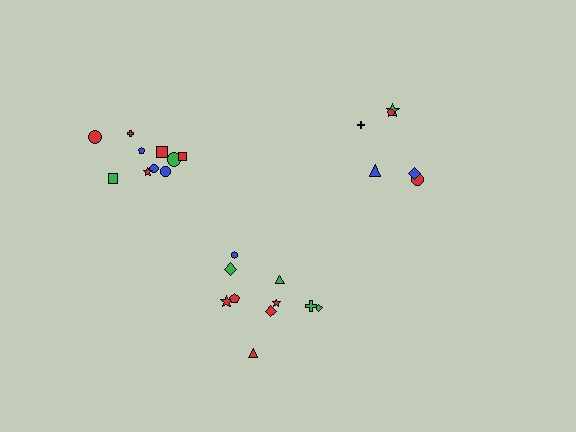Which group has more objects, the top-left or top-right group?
The top-left group.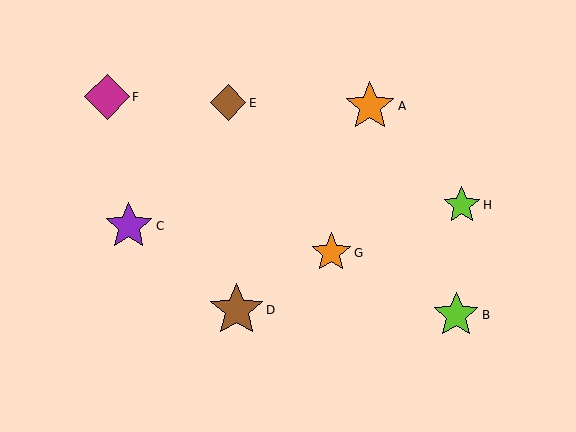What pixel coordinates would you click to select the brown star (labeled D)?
Click at (237, 310) to select the brown star D.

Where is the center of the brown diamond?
The center of the brown diamond is at (228, 103).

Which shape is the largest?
The brown star (labeled D) is the largest.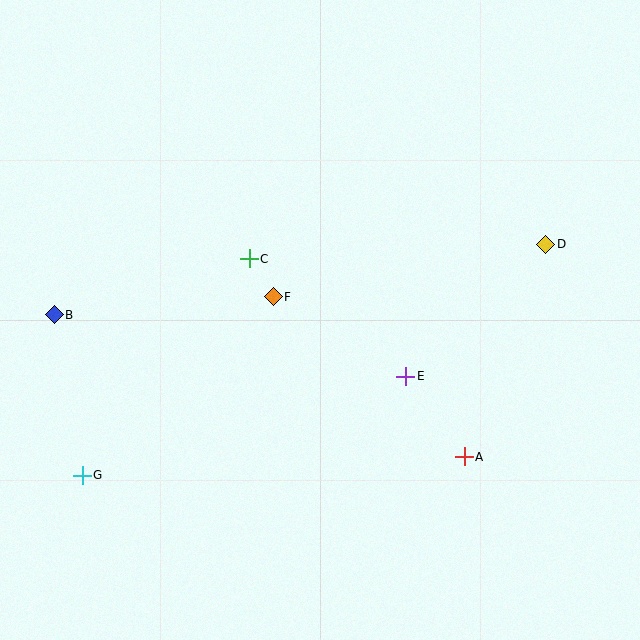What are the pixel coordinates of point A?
Point A is at (464, 457).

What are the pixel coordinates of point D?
Point D is at (546, 244).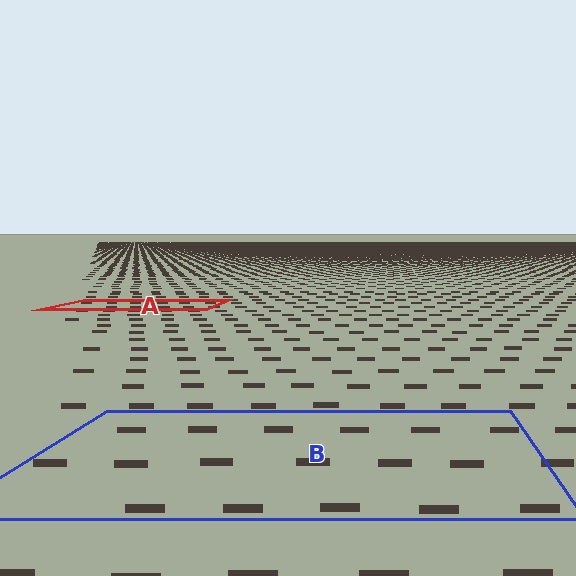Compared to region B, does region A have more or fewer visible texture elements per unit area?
Region A has more texture elements per unit area — they are packed more densely because it is farther away.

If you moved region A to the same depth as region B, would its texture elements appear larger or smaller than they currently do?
They would appear larger. At a closer depth, the same texture elements are projected at a bigger on-screen size.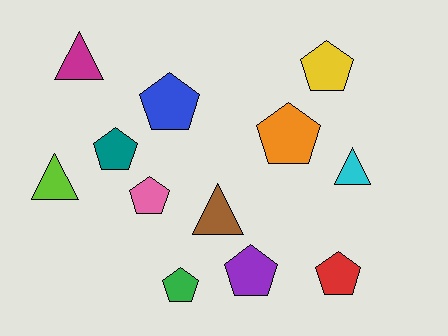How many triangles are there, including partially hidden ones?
There are 4 triangles.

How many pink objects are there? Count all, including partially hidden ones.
There is 1 pink object.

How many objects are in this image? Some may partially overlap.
There are 12 objects.